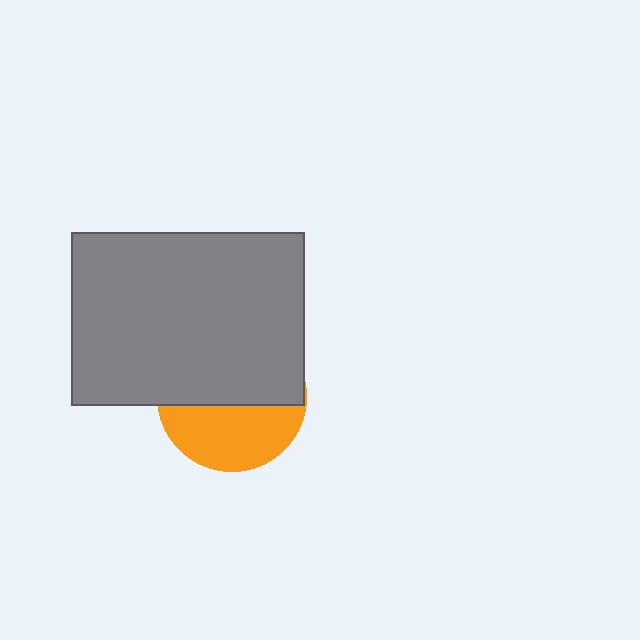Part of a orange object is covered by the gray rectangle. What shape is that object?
It is a circle.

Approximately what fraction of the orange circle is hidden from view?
Roughly 57% of the orange circle is hidden behind the gray rectangle.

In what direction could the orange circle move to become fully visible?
The orange circle could move down. That would shift it out from behind the gray rectangle entirely.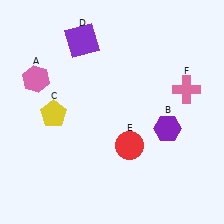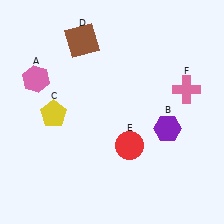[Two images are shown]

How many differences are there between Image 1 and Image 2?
There is 1 difference between the two images.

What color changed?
The square (D) changed from purple in Image 1 to brown in Image 2.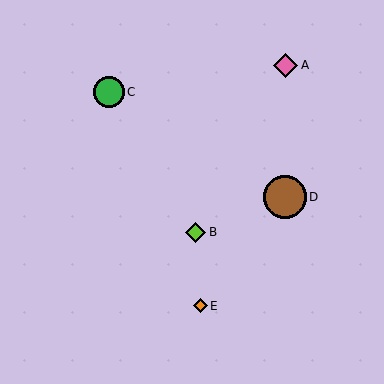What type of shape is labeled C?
Shape C is a green circle.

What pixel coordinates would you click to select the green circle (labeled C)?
Click at (109, 92) to select the green circle C.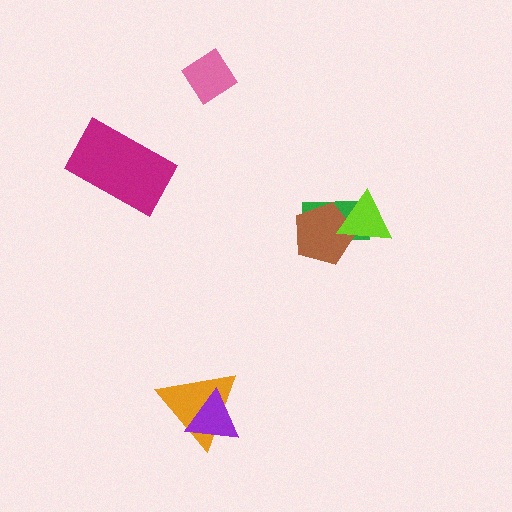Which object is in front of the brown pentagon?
The lime triangle is in front of the brown pentagon.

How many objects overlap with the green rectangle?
2 objects overlap with the green rectangle.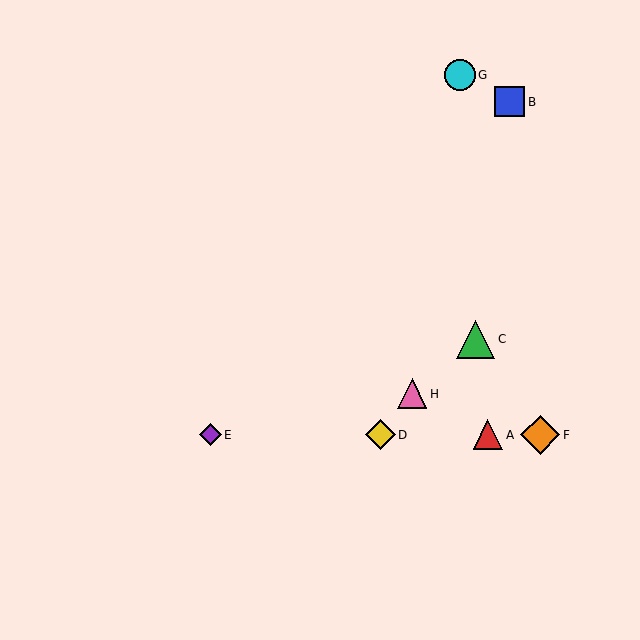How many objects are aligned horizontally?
4 objects (A, D, E, F) are aligned horizontally.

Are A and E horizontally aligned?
Yes, both are at y≈435.